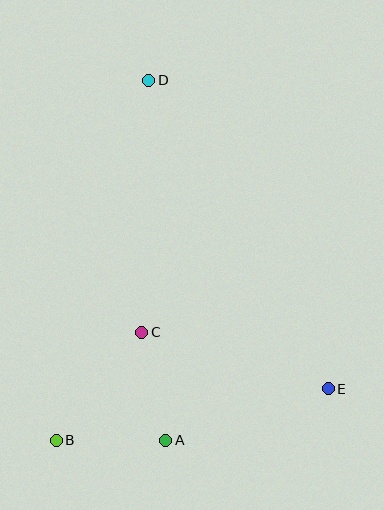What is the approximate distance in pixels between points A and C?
The distance between A and C is approximately 110 pixels.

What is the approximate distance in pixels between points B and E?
The distance between B and E is approximately 277 pixels.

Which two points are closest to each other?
Points A and B are closest to each other.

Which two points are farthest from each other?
Points B and D are farthest from each other.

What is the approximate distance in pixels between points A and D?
The distance between A and D is approximately 360 pixels.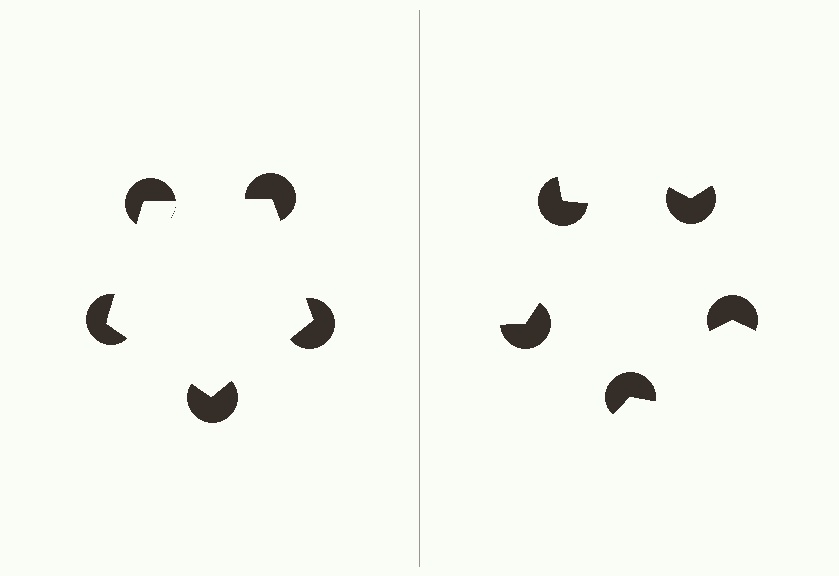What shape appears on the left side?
An illusory pentagon.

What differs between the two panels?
The pac-man discs are positioned identically on both sides; only the wedge orientations differ. On the left they align to a pentagon; on the right they are misaligned.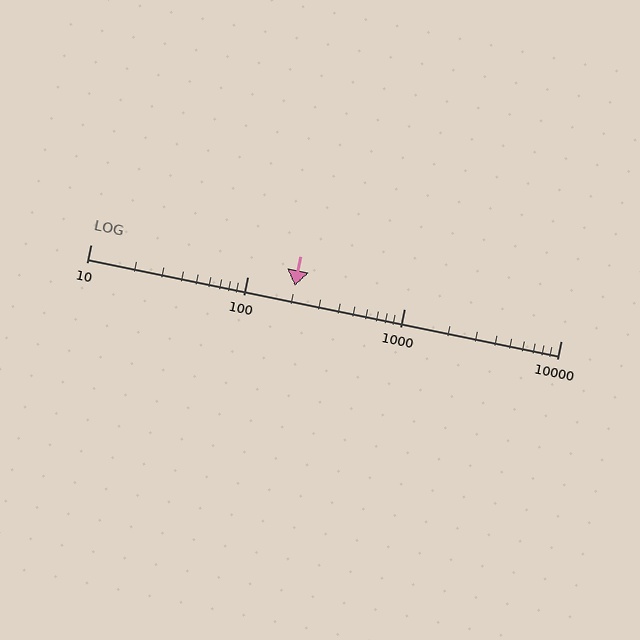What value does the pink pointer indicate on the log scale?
The pointer indicates approximately 200.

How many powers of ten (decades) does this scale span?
The scale spans 3 decades, from 10 to 10000.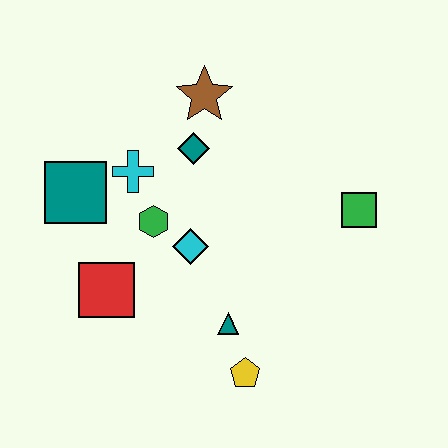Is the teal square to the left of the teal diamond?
Yes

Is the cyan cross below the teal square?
No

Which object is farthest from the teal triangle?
The brown star is farthest from the teal triangle.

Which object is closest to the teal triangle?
The yellow pentagon is closest to the teal triangle.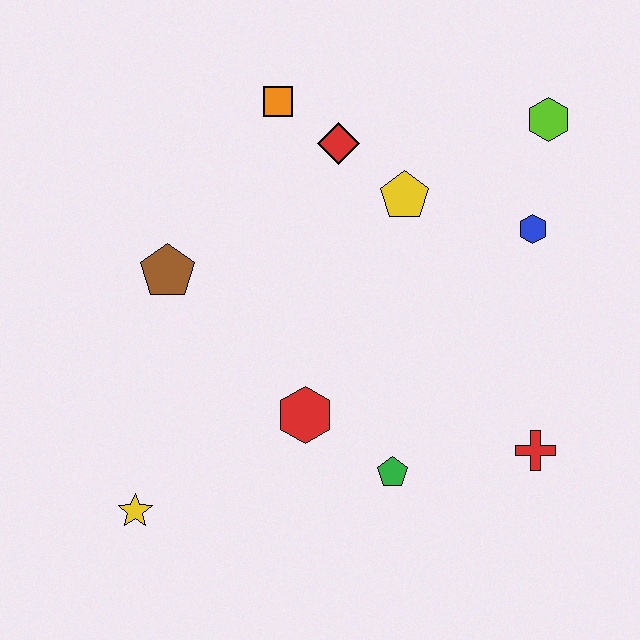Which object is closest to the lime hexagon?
The blue hexagon is closest to the lime hexagon.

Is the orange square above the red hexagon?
Yes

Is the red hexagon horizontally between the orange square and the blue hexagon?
Yes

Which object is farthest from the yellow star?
The lime hexagon is farthest from the yellow star.